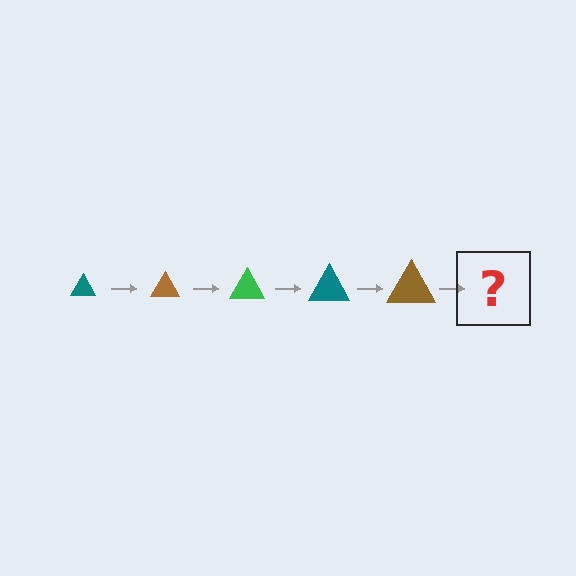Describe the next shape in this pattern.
It should be a green triangle, larger than the previous one.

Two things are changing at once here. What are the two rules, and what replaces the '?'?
The two rules are that the triangle grows larger each step and the color cycles through teal, brown, and green. The '?' should be a green triangle, larger than the previous one.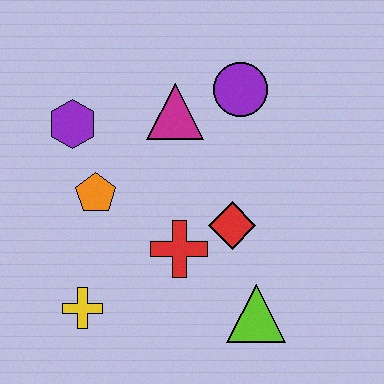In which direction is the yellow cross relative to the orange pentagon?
The yellow cross is below the orange pentagon.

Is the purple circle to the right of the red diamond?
Yes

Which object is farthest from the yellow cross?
The purple circle is farthest from the yellow cross.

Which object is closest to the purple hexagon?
The orange pentagon is closest to the purple hexagon.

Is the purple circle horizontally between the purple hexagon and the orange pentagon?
No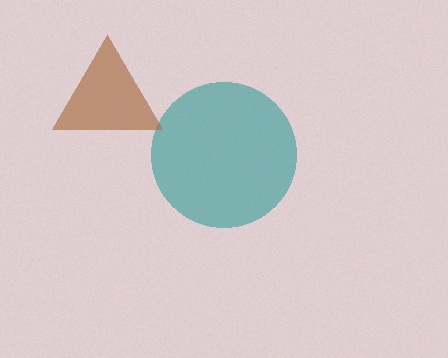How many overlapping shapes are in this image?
There are 2 overlapping shapes in the image.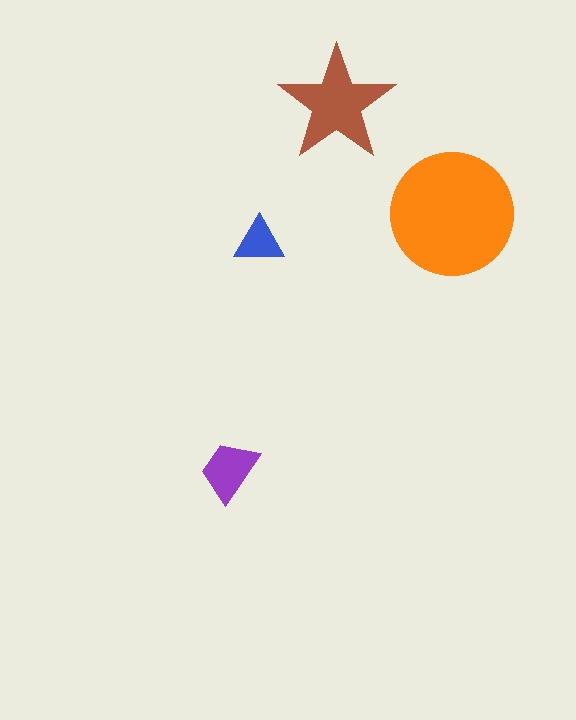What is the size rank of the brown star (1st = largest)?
2nd.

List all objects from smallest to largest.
The blue triangle, the purple trapezoid, the brown star, the orange circle.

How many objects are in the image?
There are 4 objects in the image.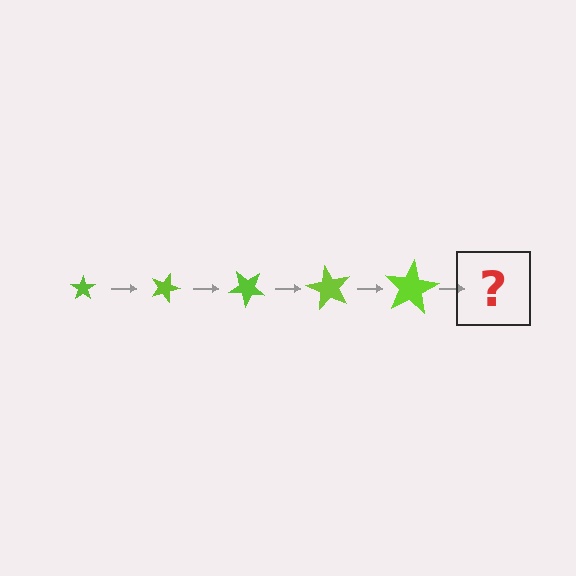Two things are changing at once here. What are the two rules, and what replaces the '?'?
The two rules are that the star grows larger each step and it rotates 20 degrees each step. The '?' should be a star, larger than the previous one and rotated 100 degrees from the start.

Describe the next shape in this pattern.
It should be a star, larger than the previous one and rotated 100 degrees from the start.